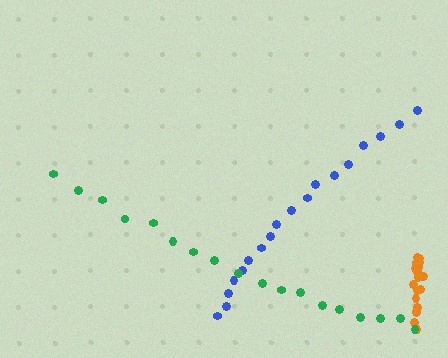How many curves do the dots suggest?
There are 3 distinct paths.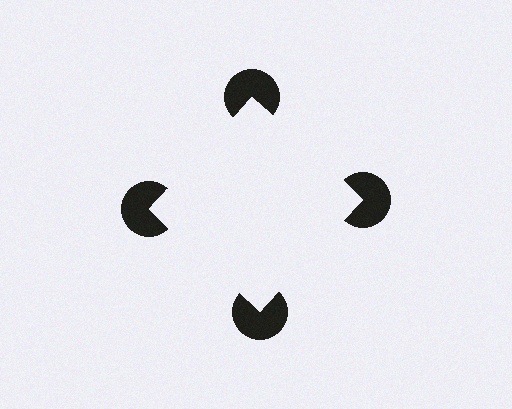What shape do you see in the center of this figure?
An illusory square — its edges are inferred from the aligned wedge cuts in the pac-man discs, not physically drawn.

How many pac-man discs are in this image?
There are 4 — one at each vertex of the illusory square.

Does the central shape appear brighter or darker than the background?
It typically appears slightly brighter than the background, even though no actual brightness change is drawn.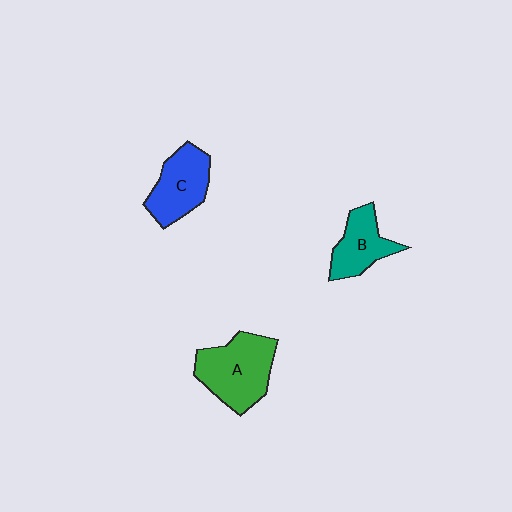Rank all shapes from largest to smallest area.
From largest to smallest: A (green), C (blue), B (teal).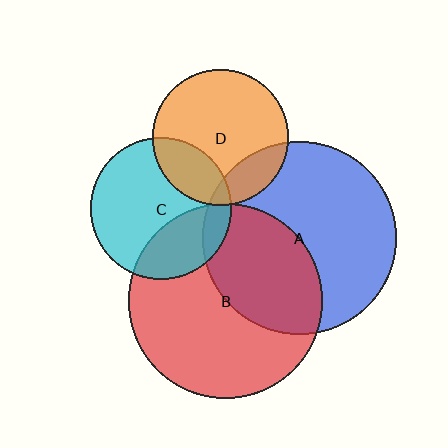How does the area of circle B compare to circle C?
Approximately 1.9 times.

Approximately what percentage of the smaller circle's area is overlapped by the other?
Approximately 5%.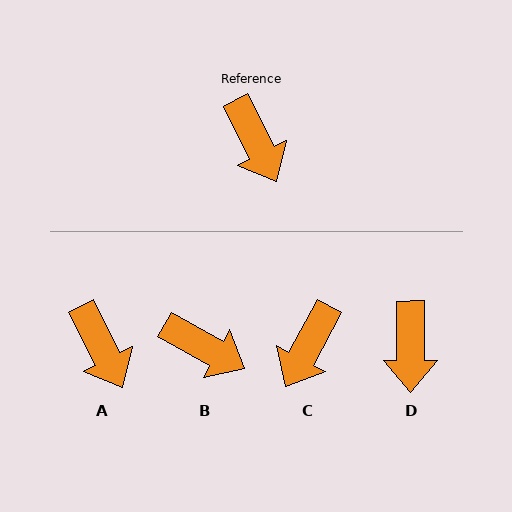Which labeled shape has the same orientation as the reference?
A.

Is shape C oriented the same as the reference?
No, it is off by about 55 degrees.